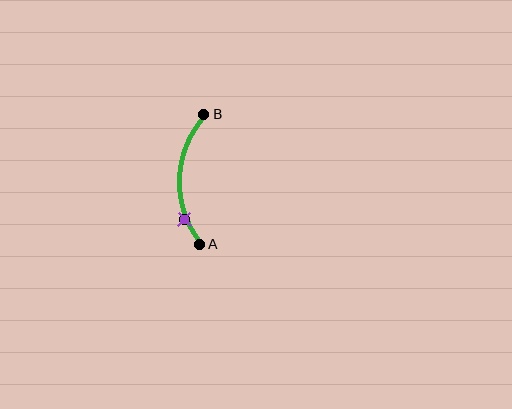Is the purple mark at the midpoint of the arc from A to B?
No. The purple mark lies on the arc but is closer to endpoint A. The arc midpoint would be at the point on the curve equidistant along the arc from both A and B.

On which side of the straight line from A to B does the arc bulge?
The arc bulges to the left of the straight line connecting A and B.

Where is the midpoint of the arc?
The arc midpoint is the point on the curve farthest from the straight line joining A and B. It sits to the left of that line.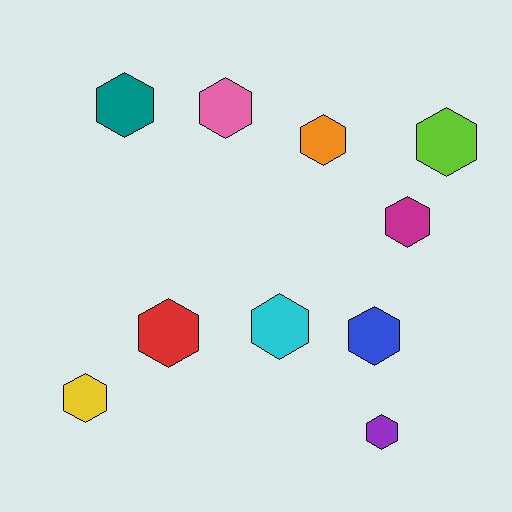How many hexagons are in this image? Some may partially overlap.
There are 10 hexagons.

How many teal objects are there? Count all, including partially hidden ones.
There is 1 teal object.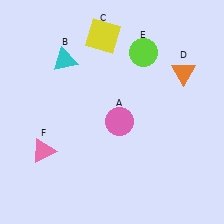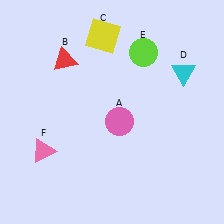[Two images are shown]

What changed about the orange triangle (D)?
In Image 1, D is orange. In Image 2, it changed to cyan.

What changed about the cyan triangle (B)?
In Image 1, B is cyan. In Image 2, it changed to red.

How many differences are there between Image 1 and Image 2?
There are 2 differences between the two images.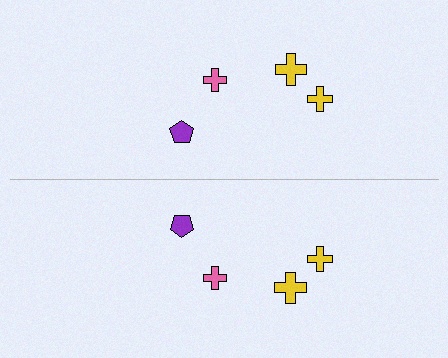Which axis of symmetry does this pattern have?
The pattern has a horizontal axis of symmetry running through the center of the image.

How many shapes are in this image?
There are 8 shapes in this image.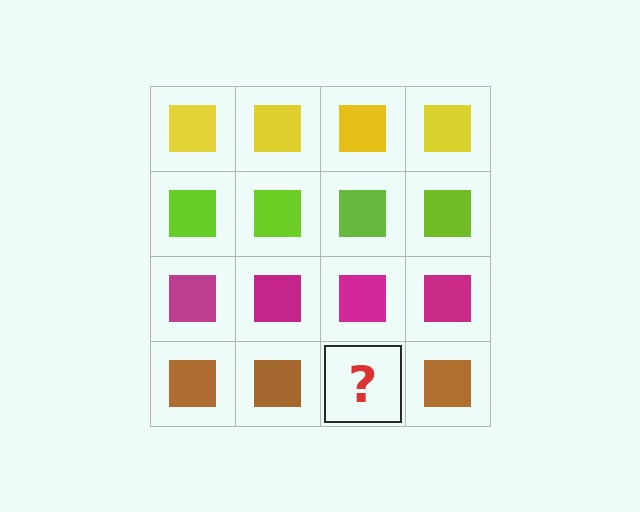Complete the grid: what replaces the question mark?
The question mark should be replaced with a brown square.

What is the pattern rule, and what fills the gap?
The rule is that each row has a consistent color. The gap should be filled with a brown square.